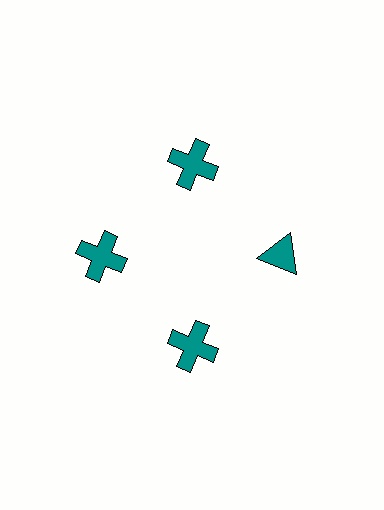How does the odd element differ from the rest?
It has a different shape: triangle instead of cross.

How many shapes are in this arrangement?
There are 4 shapes arranged in a ring pattern.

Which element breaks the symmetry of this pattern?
The teal triangle at roughly the 3 o'clock position breaks the symmetry. All other shapes are teal crosses.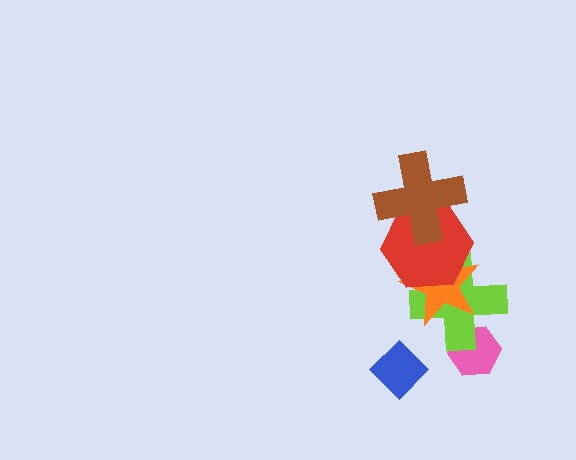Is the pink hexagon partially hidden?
Yes, it is partially covered by another shape.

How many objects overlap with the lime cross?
3 objects overlap with the lime cross.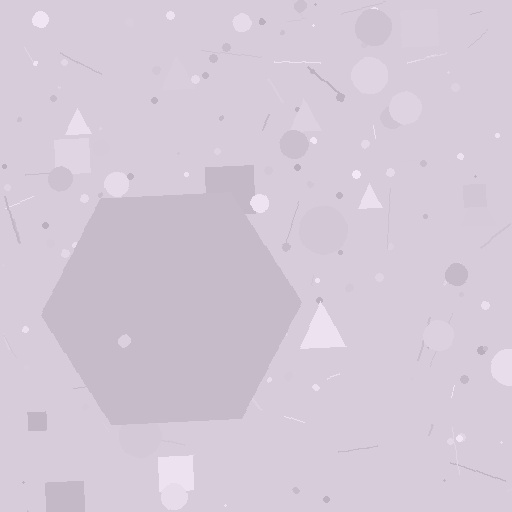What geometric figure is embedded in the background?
A hexagon is embedded in the background.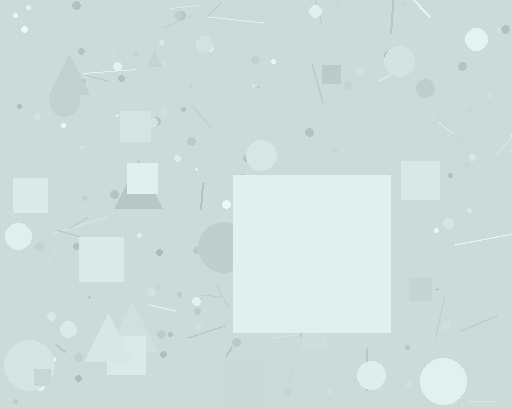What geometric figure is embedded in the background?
A square is embedded in the background.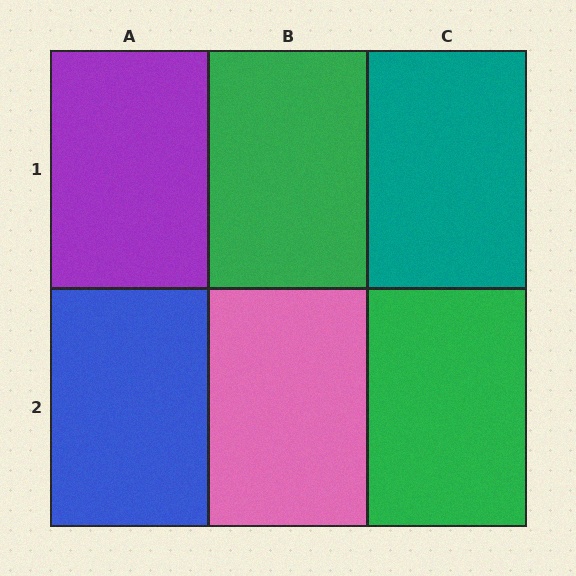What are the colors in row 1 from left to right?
Purple, green, teal.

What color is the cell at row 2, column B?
Pink.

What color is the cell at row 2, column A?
Blue.